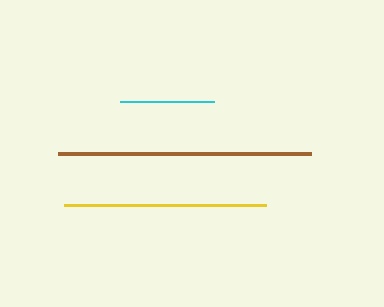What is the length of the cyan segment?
The cyan segment is approximately 94 pixels long.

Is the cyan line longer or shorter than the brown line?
The brown line is longer than the cyan line.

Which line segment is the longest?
The brown line is the longest at approximately 253 pixels.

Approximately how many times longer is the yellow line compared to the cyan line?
The yellow line is approximately 2.2 times the length of the cyan line.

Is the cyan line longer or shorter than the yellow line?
The yellow line is longer than the cyan line.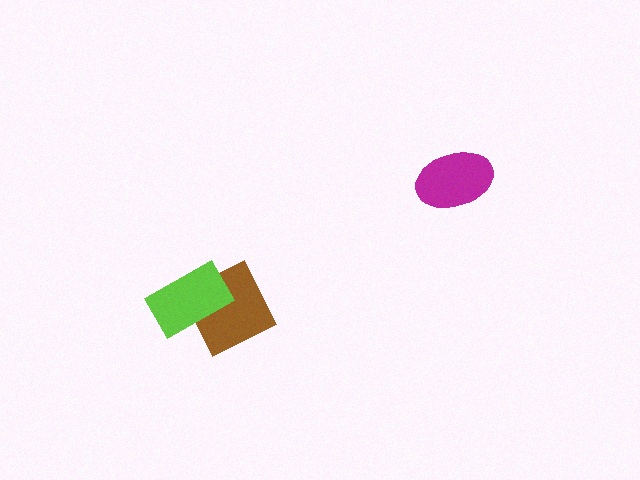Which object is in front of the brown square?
The lime rectangle is in front of the brown square.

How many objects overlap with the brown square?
1 object overlaps with the brown square.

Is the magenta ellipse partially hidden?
No, no other shape covers it.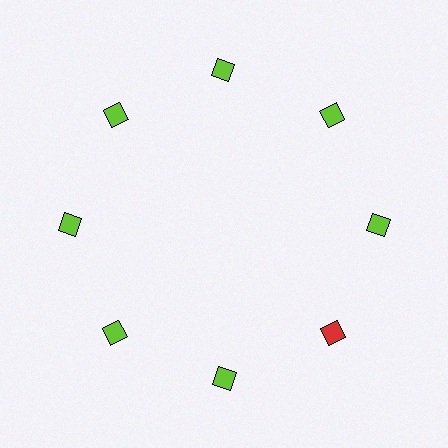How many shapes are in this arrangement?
There are 8 shapes arranged in a ring pattern.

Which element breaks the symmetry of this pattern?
The red square at roughly the 4 o'clock position breaks the symmetry. All other shapes are lime squares.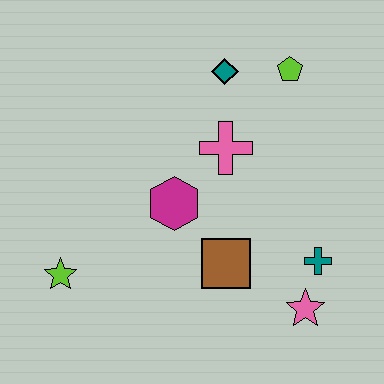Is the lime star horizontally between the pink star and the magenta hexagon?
No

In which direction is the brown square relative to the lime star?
The brown square is to the right of the lime star.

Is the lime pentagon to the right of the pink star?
No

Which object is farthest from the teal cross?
The lime star is farthest from the teal cross.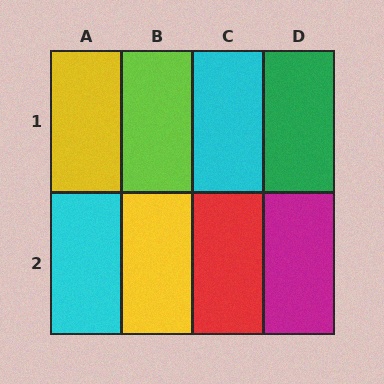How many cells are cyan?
2 cells are cyan.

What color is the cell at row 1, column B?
Lime.